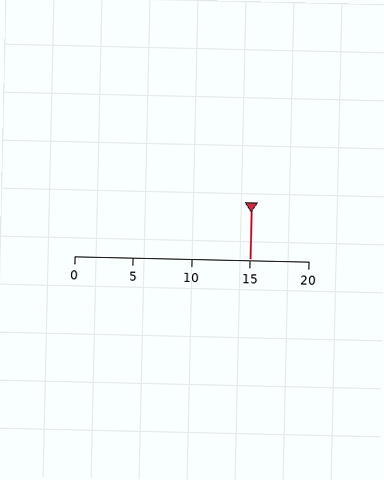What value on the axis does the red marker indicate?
The marker indicates approximately 15.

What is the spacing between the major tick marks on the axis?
The major ticks are spaced 5 apart.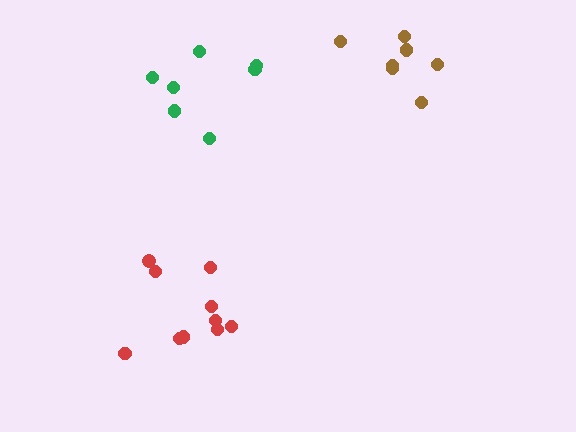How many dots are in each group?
Group 1: 7 dots, Group 2: 10 dots, Group 3: 7 dots (24 total).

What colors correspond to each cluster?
The clusters are colored: brown, red, green.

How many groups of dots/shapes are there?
There are 3 groups.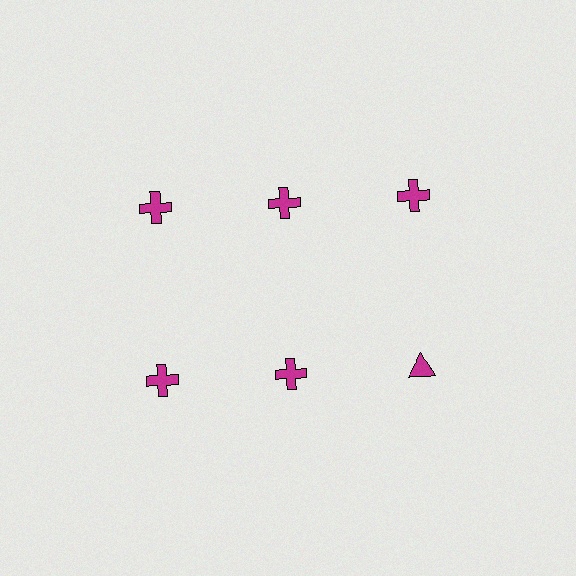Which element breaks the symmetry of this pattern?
The magenta triangle in the second row, center column breaks the symmetry. All other shapes are magenta crosses.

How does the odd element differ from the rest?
It has a different shape: triangle instead of cross.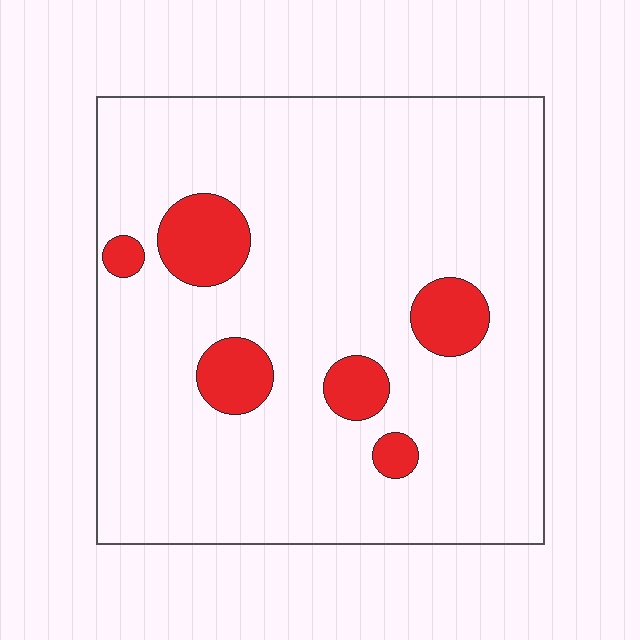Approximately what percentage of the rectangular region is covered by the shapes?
Approximately 10%.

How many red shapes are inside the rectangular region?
6.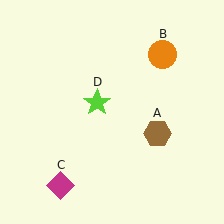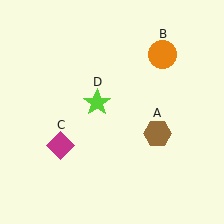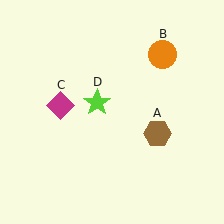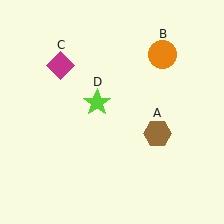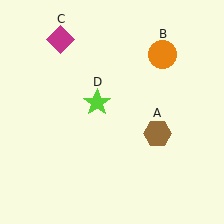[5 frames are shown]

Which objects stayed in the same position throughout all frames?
Brown hexagon (object A) and orange circle (object B) and lime star (object D) remained stationary.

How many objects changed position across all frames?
1 object changed position: magenta diamond (object C).